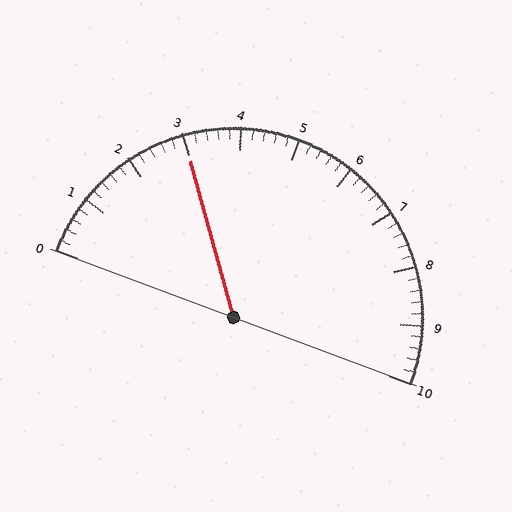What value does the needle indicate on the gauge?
The needle indicates approximately 3.0.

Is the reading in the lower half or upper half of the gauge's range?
The reading is in the lower half of the range (0 to 10).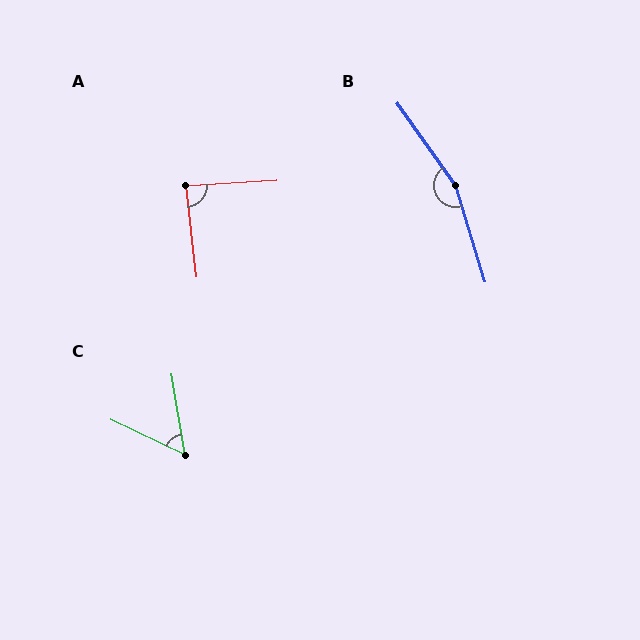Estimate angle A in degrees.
Approximately 87 degrees.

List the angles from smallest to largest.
C (55°), A (87°), B (161°).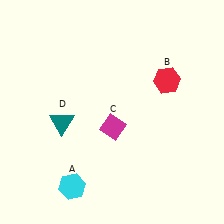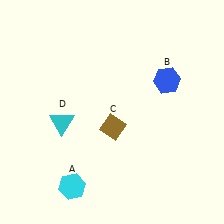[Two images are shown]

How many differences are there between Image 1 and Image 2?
There are 3 differences between the two images.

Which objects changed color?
B changed from red to blue. C changed from magenta to brown. D changed from teal to cyan.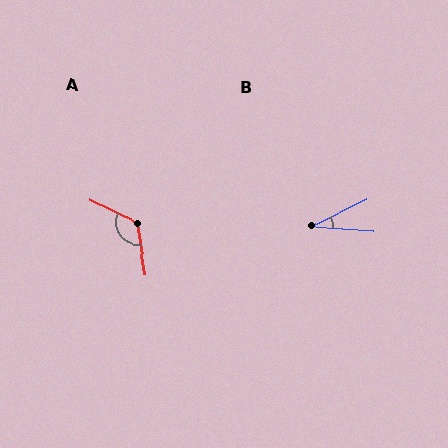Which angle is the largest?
A, at approximately 125 degrees.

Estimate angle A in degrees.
Approximately 125 degrees.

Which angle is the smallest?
B, at approximately 30 degrees.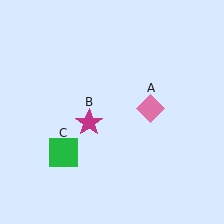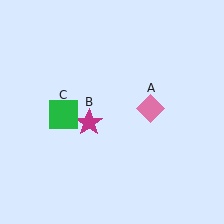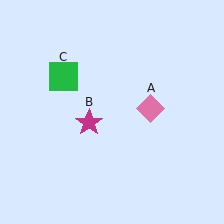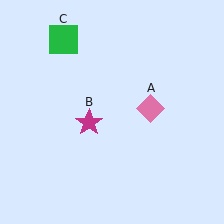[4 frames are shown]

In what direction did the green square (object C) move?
The green square (object C) moved up.